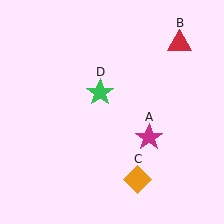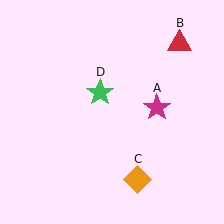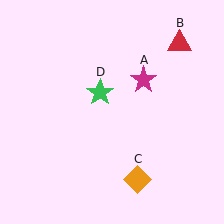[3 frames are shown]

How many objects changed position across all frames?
1 object changed position: magenta star (object A).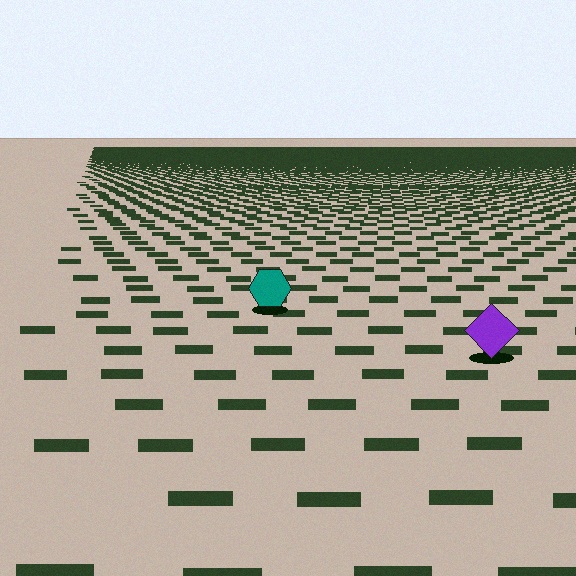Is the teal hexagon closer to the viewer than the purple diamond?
No. The purple diamond is closer — you can tell from the texture gradient: the ground texture is coarser near it.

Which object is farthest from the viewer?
The teal hexagon is farthest from the viewer. It appears smaller and the ground texture around it is denser.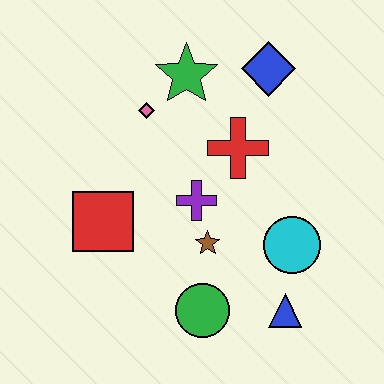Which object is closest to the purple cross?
The brown star is closest to the purple cross.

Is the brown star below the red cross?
Yes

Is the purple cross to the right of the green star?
Yes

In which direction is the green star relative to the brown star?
The green star is above the brown star.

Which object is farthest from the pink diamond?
The blue triangle is farthest from the pink diamond.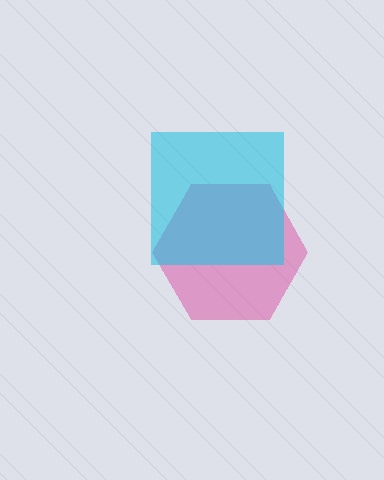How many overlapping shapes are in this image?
There are 2 overlapping shapes in the image.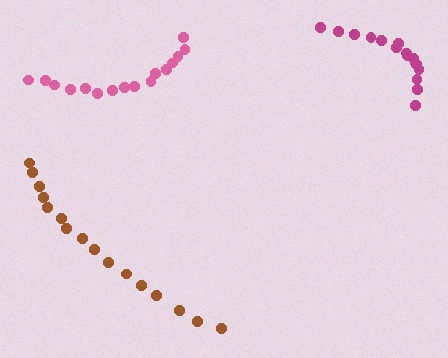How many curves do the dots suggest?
There are 3 distinct paths.